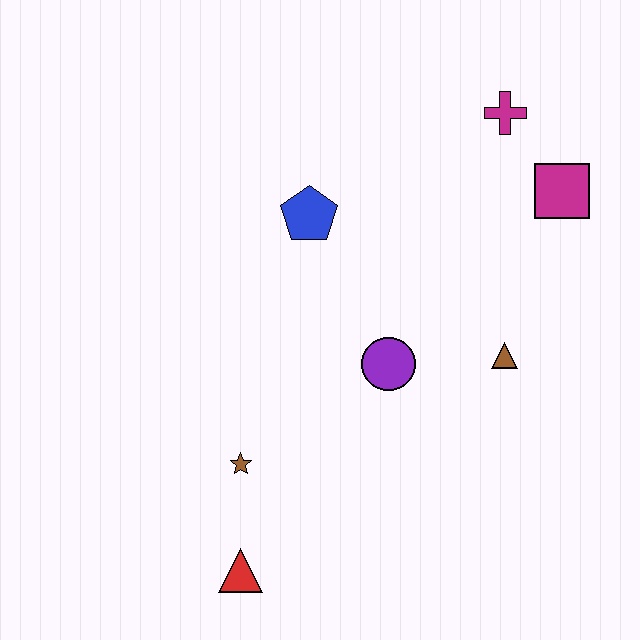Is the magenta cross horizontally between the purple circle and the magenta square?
Yes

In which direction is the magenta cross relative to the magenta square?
The magenta cross is above the magenta square.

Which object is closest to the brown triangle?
The purple circle is closest to the brown triangle.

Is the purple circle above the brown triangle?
No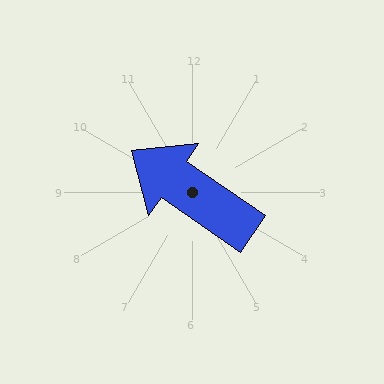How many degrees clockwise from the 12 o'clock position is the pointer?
Approximately 305 degrees.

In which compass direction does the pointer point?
Northwest.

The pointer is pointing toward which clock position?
Roughly 10 o'clock.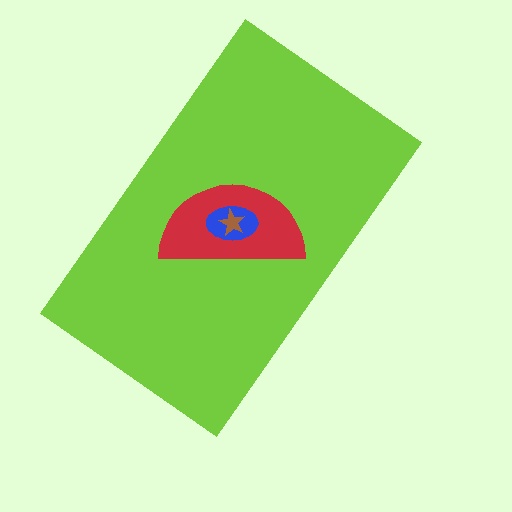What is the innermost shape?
The brown star.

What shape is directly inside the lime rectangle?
The red semicircle.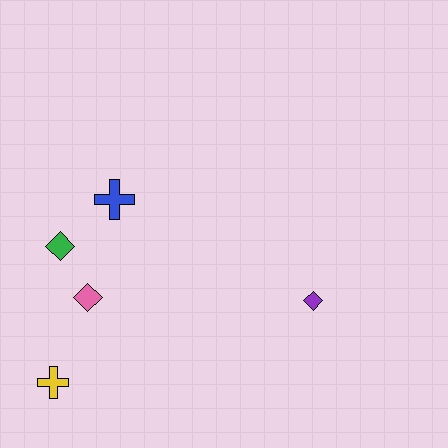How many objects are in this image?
There are 5 objects.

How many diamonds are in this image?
There are 3 diamonds.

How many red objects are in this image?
There are no red objects.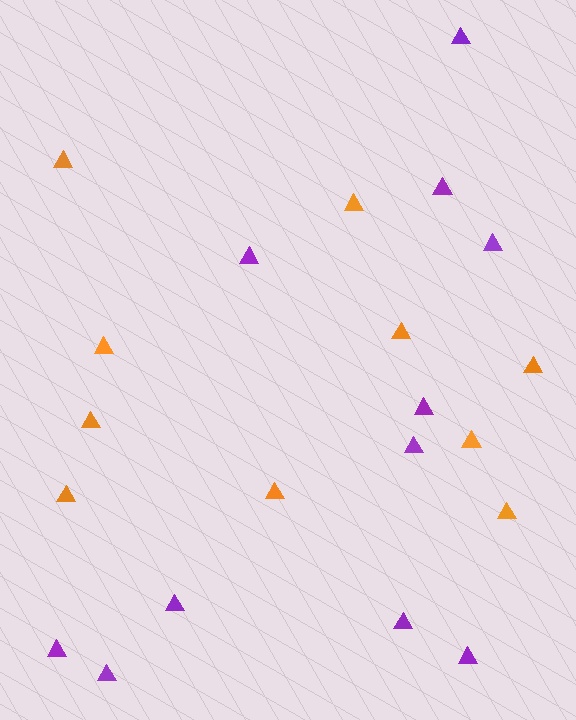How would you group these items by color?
There are 2 groups: one group of orange triangles (10) and one group of purple triangles (11).